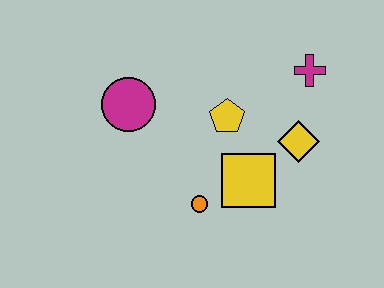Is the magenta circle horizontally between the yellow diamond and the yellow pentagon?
No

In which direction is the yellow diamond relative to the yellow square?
The yellow diamond is to the right of the yellow square.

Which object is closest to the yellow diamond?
The yellow square is closest to the yellow diamond.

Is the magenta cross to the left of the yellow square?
No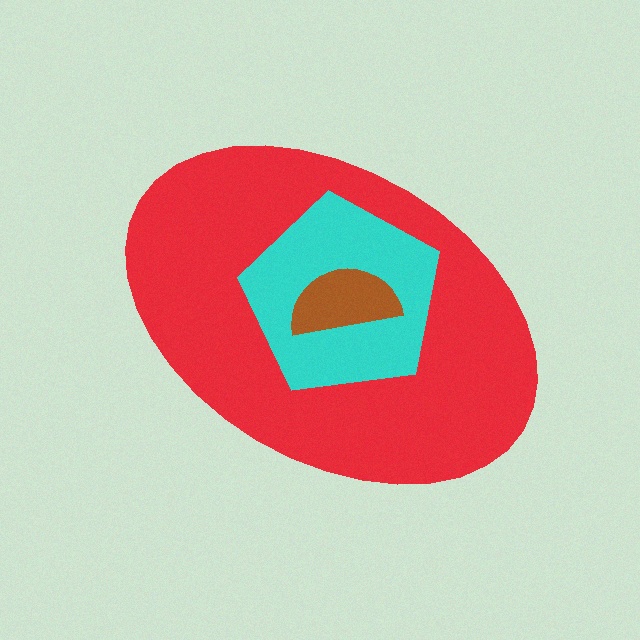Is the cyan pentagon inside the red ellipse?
Yes.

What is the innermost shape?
The brown semicircle.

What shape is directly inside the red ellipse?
The cyan pentagon.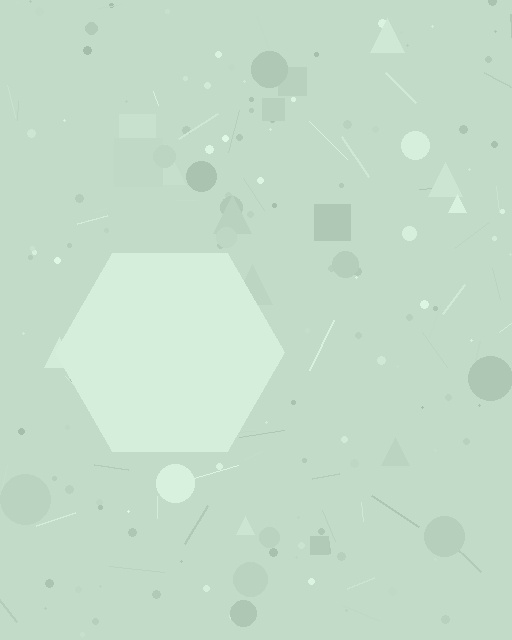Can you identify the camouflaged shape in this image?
The camouflaged shape is a hexagon.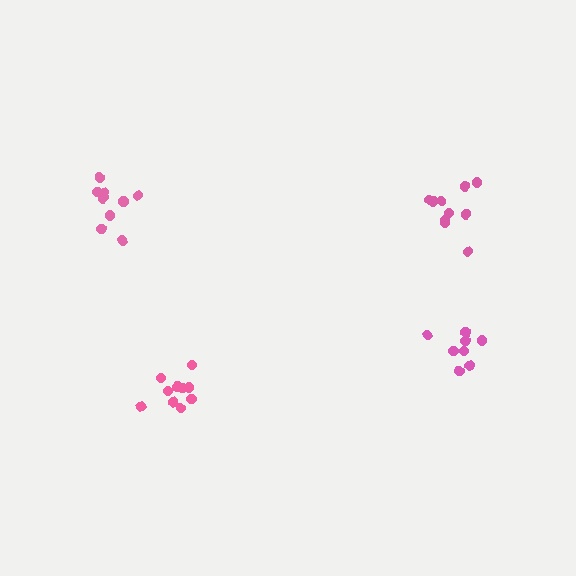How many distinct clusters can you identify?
There are 4 distinct clusters.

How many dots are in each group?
Group 1: 10 dots, Group 2: 10 dots, Group 3: 8 dots, Group 4: 10 dots (38 total).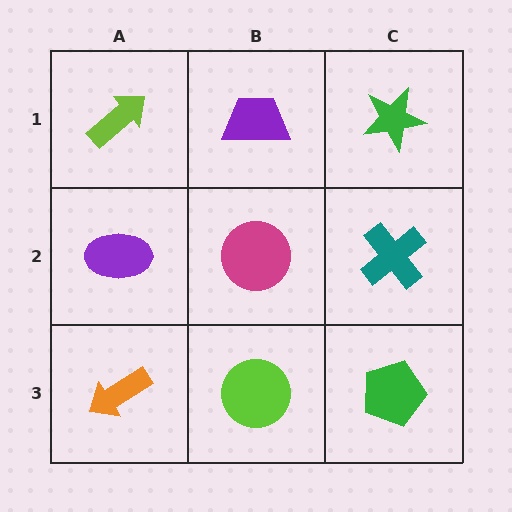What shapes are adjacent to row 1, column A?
A purple ellipse (row 2, column A), a purple trapezoid (row 1, column B).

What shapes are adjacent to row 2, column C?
A green star (row 1, column C), a green pentagon (row 3, column C), a magenta circle (row 2, column B).